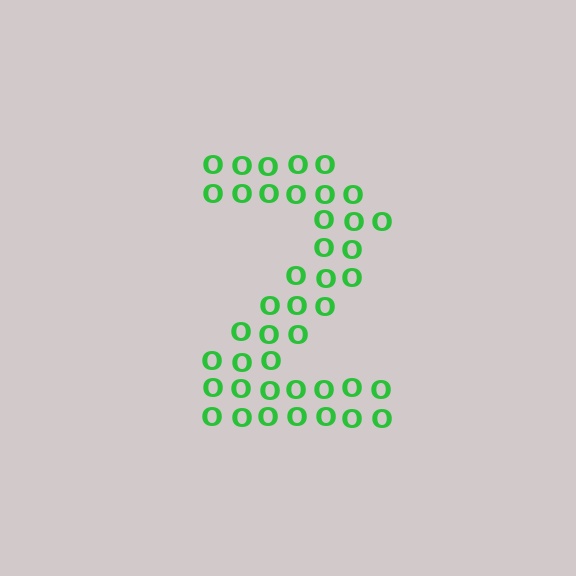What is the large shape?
The large shape is the digit 2.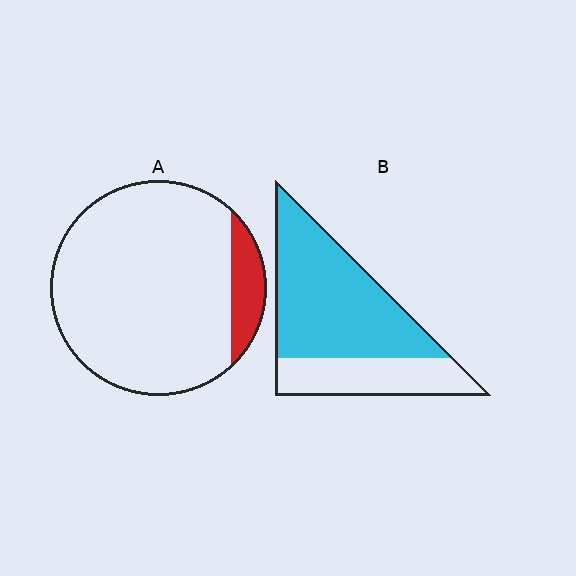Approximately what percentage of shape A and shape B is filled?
A is approximately 10% and B is approximately 70%.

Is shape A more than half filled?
No.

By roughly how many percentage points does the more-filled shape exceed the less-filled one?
By roughly 55 percentage points (B over A).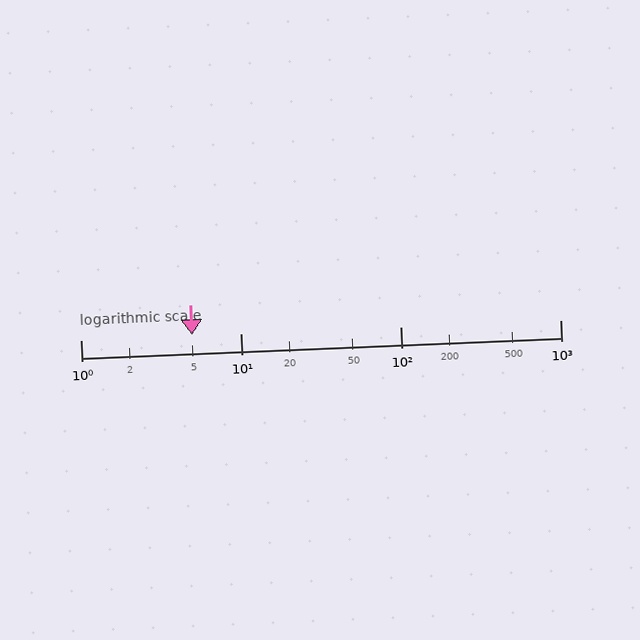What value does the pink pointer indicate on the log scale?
The pointer indicates approximately 5.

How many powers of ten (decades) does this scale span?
The scale spans 3 decades, from 1 to 1000.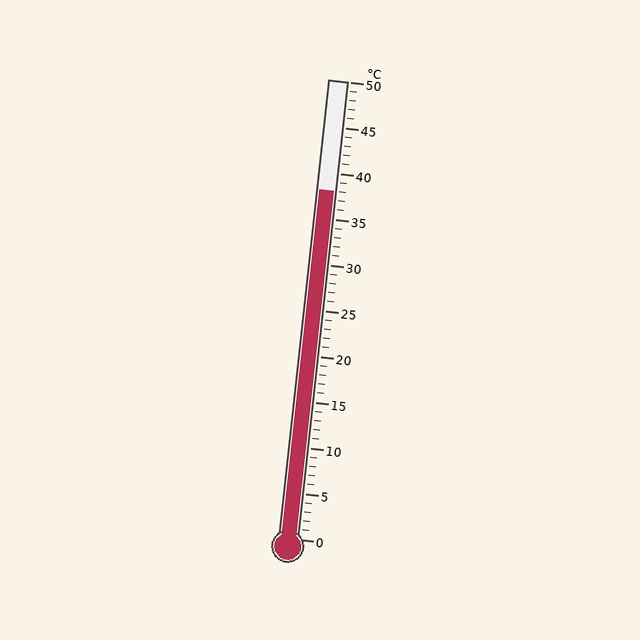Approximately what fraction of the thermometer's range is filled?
The thermometer is filled to approximately 75% of its range.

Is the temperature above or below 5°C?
The temperature is above 5°C.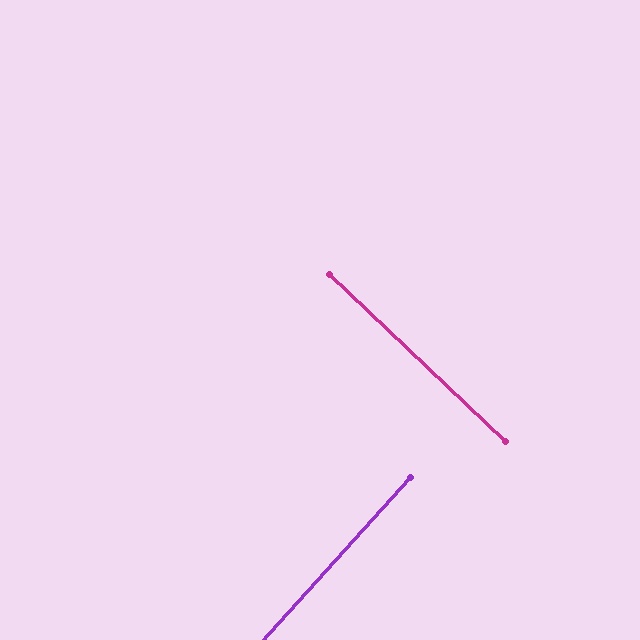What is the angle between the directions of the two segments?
Approximately 89 degrees.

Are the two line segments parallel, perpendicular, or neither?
Perpendicular — they meet at approximately 89°.